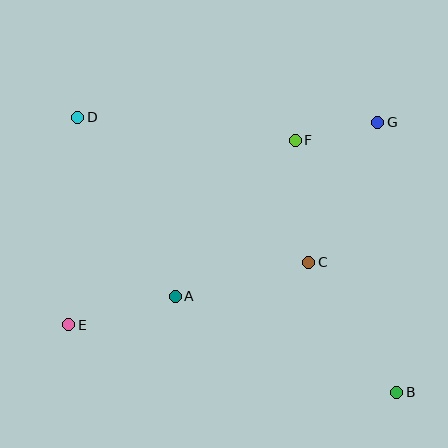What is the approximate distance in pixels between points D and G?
The distance between D and G is approximately 300 pixels.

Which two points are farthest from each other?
Points B and D are farthest from each other.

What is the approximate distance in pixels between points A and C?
The distance between A and C is approximately 138 pixels.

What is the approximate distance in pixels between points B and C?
The distance between B and C is approximately 157 pixels.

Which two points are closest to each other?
Points F and G are closest to each other.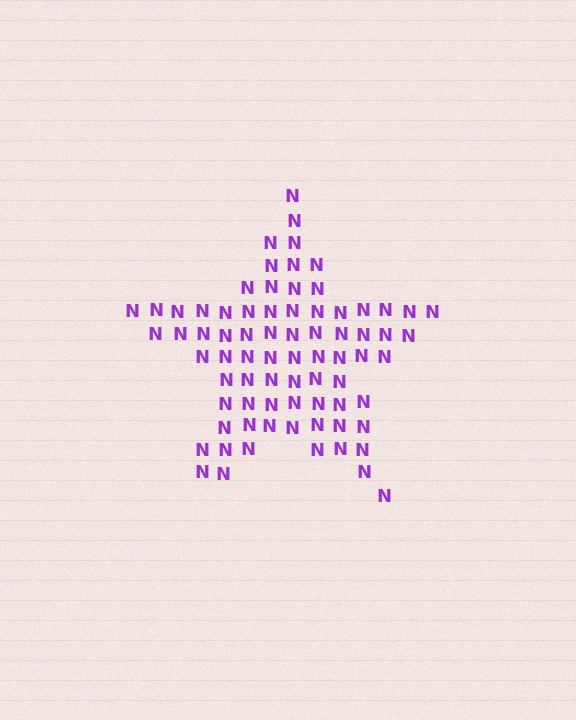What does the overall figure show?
The overall figure shows a star.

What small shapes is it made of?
It is made of small letter N's.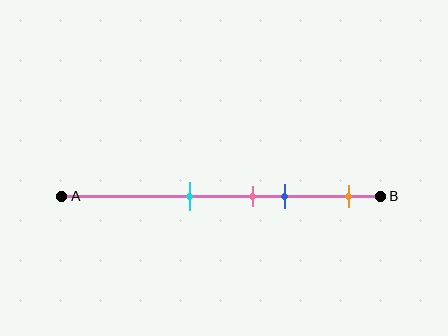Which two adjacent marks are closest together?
The pink and blue marks are the closest adjacent pair.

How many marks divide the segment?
There are 4 marks dividing the segment.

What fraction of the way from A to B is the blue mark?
The blue mark is approximately 70% (0.7) of the way from A to B.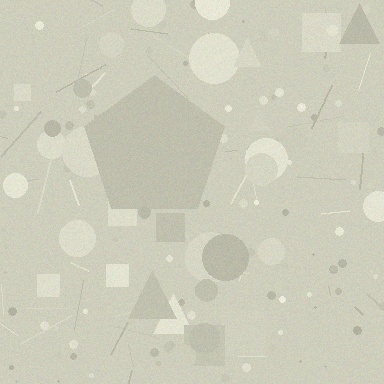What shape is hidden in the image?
A pentagon is hidden in the image.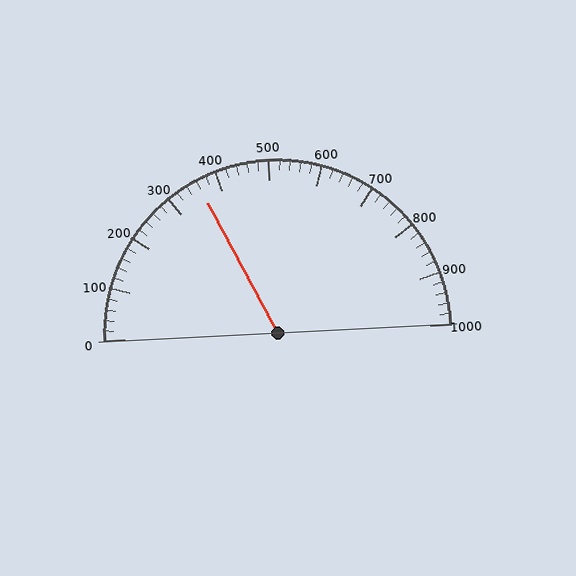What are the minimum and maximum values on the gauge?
The gauge ranges from 0 to 1000.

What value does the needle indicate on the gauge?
The needle indicates approximately 360.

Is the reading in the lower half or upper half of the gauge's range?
The reading is in the lower half of the range (0 to 1000).